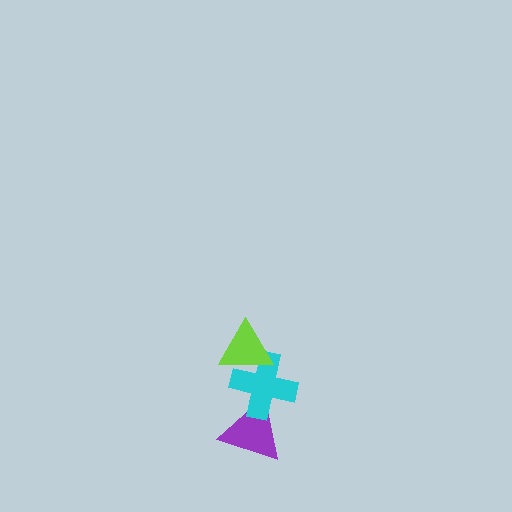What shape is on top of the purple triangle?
The cyan cross is on top of the purple triangle.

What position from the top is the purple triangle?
The purple triangle is 3rd from the top.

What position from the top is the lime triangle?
The lime triangle is 1st from the top.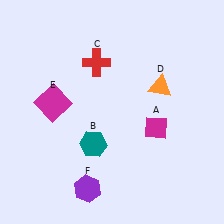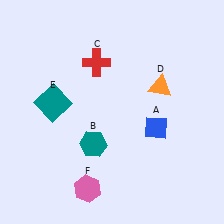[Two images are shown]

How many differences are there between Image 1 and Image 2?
There are 3 differences between the two images.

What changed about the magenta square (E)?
In Image 1, E is magenta. In Image 2, it changed to teal.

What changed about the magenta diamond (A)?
In Image 1, A is magenta. In Image 2, it changed to blue.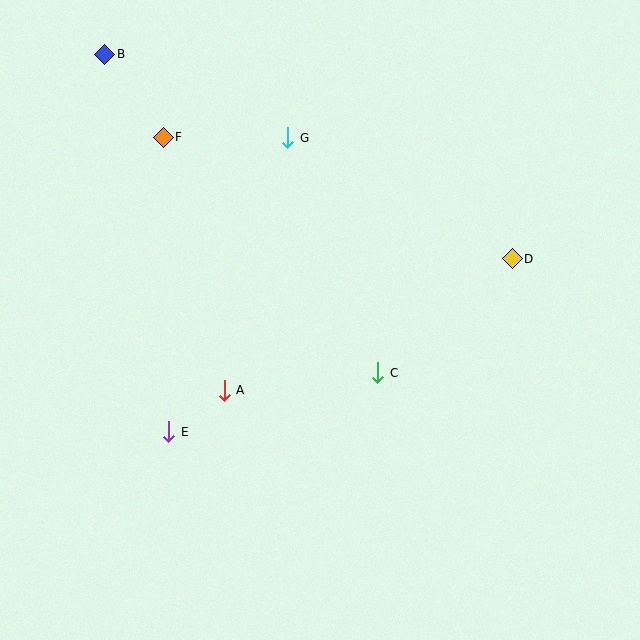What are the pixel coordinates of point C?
Point C is at (378, 373).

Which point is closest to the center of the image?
Point C at (378, 373) is closest to the center.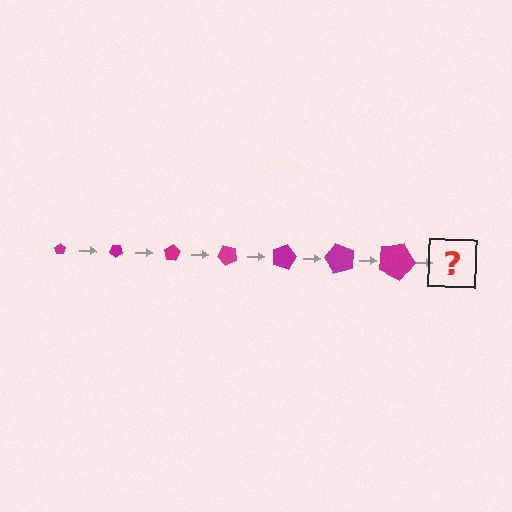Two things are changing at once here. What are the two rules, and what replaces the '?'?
The two rules are that the pentagon grows larger each step and it rotates 40 degrees each step. The '?' should be a pentagon, larger than the previous one and rotated 280 degrees from the start.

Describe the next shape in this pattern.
It should be a pentagon, larger than the previous one and rotated 280 degrees from the start.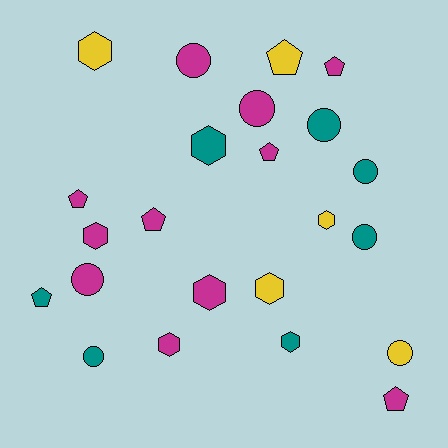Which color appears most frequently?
Magenta, with 11 objects.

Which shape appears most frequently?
Circle, with 8 objects.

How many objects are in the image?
There are 23 objects.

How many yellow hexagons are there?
There are 3 yellow hexagons.